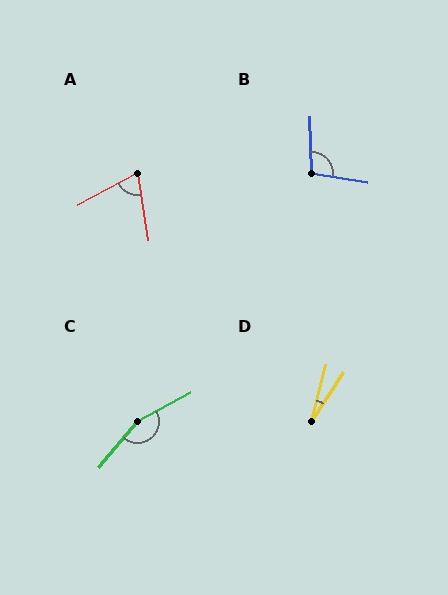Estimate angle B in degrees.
Approximately 100 degrees.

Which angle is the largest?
C, at approximately 158 degrees.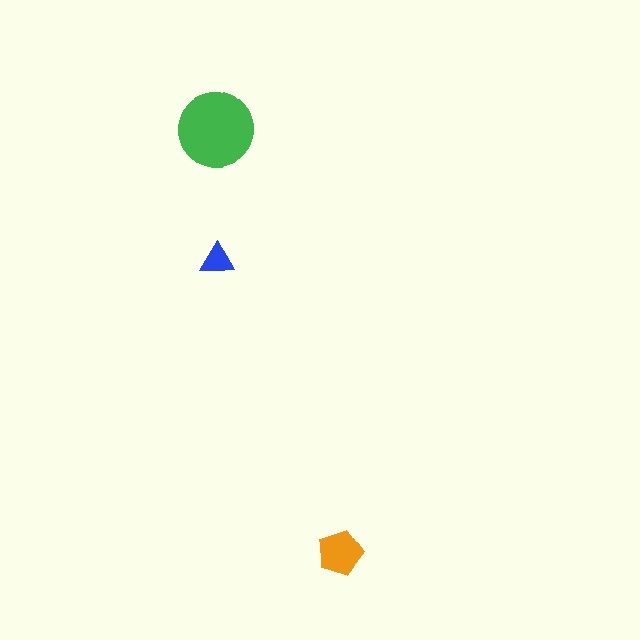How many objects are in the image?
There are 3 objects in the image.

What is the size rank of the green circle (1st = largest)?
1st.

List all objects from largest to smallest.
The green circle, the orange pentagon, the blue triangle.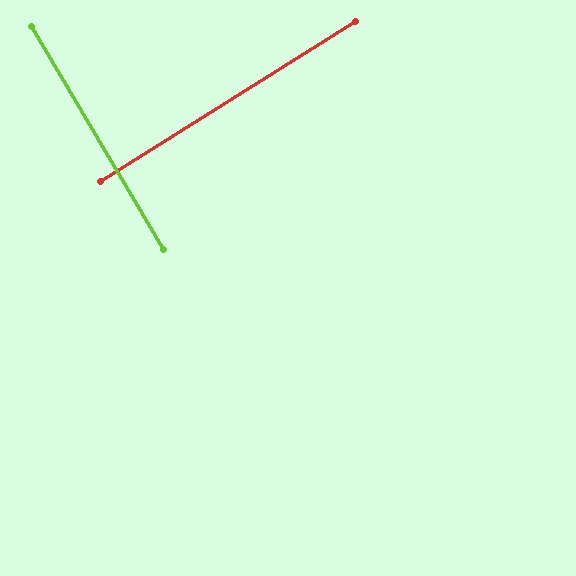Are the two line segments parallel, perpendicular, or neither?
Perpendicular — they meet at approximately 89°.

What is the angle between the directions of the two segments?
Approximately 89 degrees.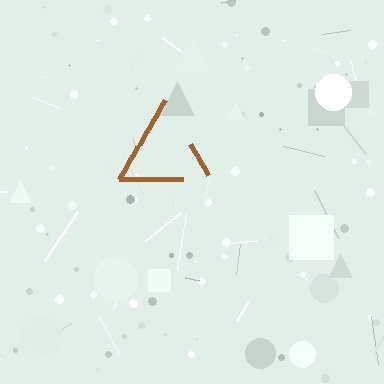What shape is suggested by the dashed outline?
The dashed outline suggests a triangle.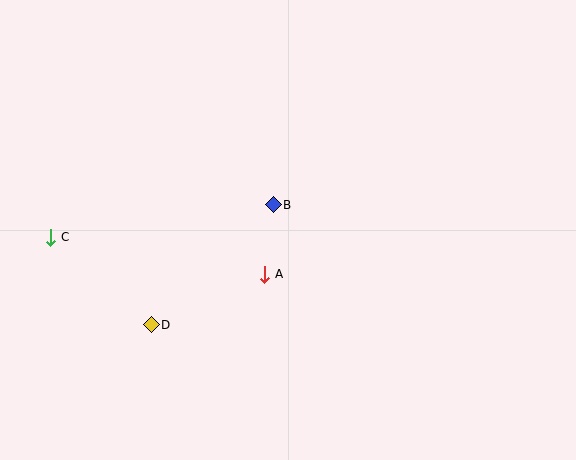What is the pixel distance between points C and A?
The distance between C and A is 217 pixels.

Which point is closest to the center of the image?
Point B at (273, 205) is closest to the center.